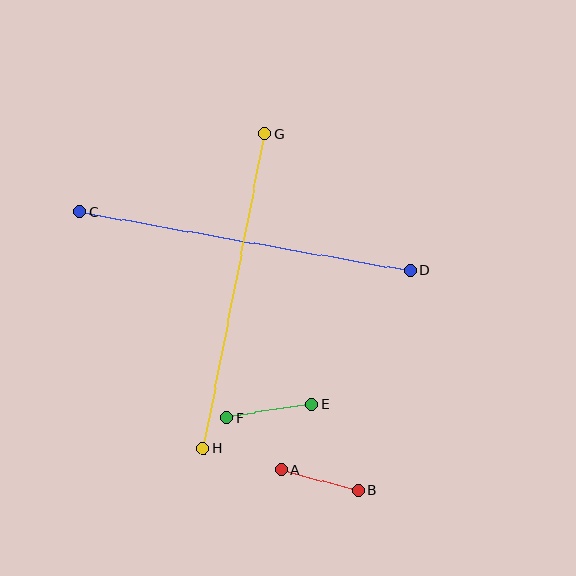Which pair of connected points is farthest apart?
Points C and D are farthest apart.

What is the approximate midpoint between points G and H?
The midpoint is at approximately (234, 291) pixels.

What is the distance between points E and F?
The distance is approximately 86 pixels.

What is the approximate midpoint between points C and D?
The midpoint is at approximately (245, 241) pixels.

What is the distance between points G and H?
The distance is approximately 320 pixels.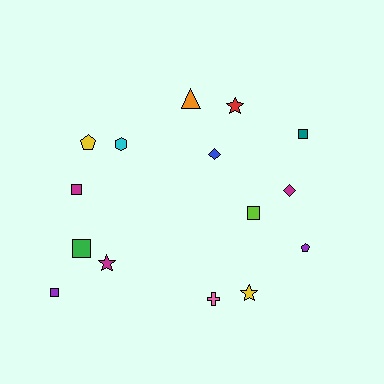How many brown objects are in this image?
There are no brown objects.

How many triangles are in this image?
There is 1 triangle.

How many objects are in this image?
There are 15 objects.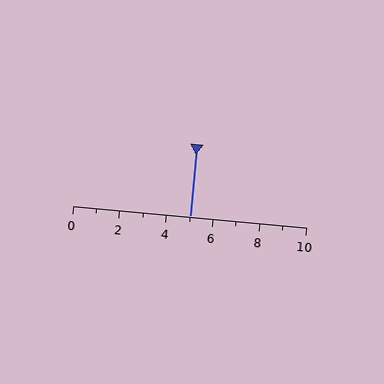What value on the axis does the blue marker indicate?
The marker indicates approximately 5.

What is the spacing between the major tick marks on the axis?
The major ticks are spaced 2 apart.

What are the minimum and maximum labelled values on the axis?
The axis runs from 0 to 10.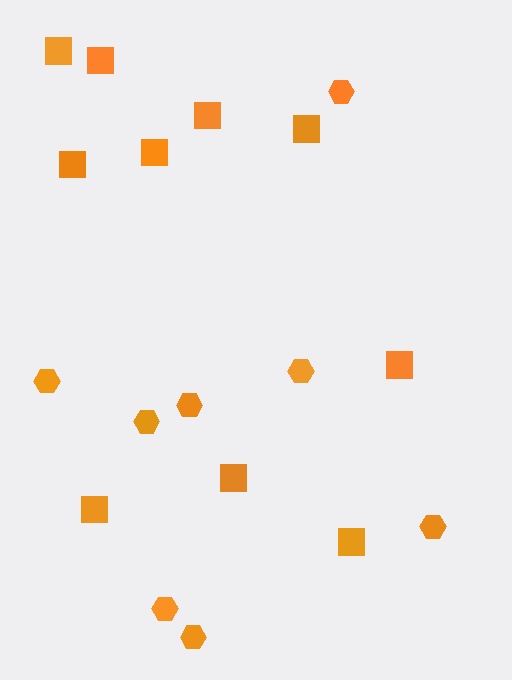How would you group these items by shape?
There are 2 groups: one group of squares (10) and one group of hexagons (8).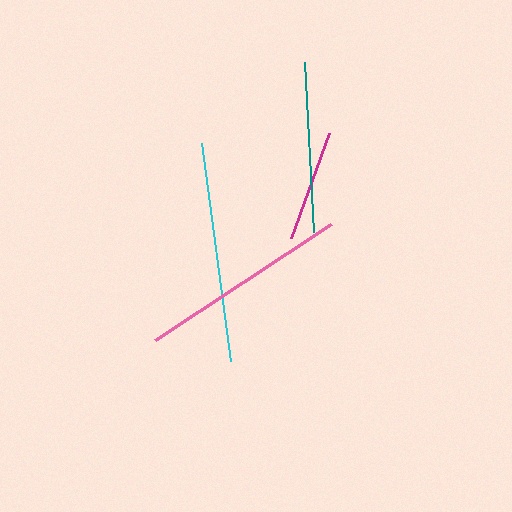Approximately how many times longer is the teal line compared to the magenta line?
The teal line is approximately 1.5 times the length of the magenta line.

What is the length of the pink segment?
The pink segment is approximately 211 pixels long.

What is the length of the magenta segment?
The magenta segment is approximately 112 pixels long.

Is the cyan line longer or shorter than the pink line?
The cyan line is longer than the pink line.